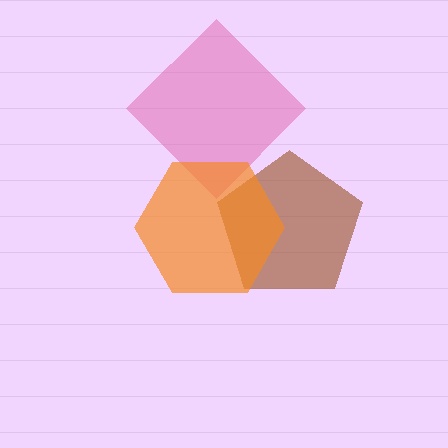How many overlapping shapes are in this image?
There are 3 overlapping shapes in the image.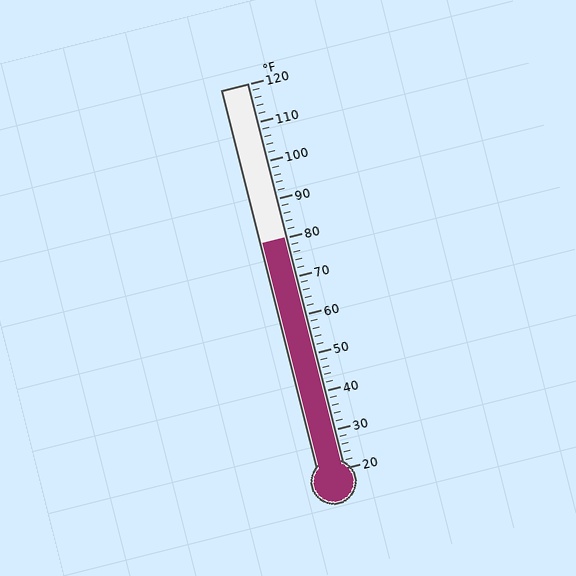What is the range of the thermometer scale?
The thermometer scale ranges from 20°F to 120°F.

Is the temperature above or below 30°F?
The temperature is above 30°F.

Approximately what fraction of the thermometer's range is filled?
The thermometer is filled to approximately 60% of its range.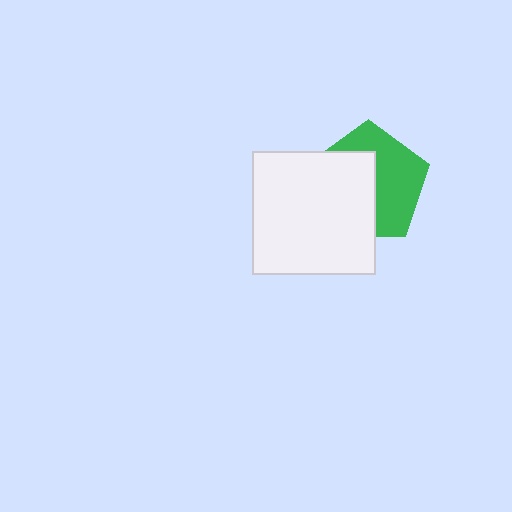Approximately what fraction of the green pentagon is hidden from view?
Roughly 49% of the green pentagon is hidden behind the white square.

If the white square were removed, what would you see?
You would see the complete green pentagon.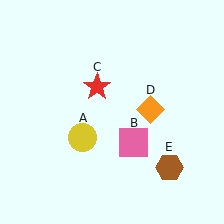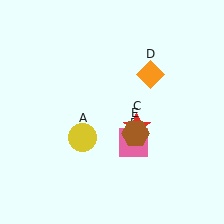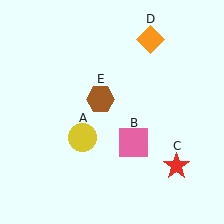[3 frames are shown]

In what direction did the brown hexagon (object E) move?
The brown hexagon (object E) moved up and to the left.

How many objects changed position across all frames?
3 objects changed position: red star (object C), orange diamond (object D), brown hexagon (object E).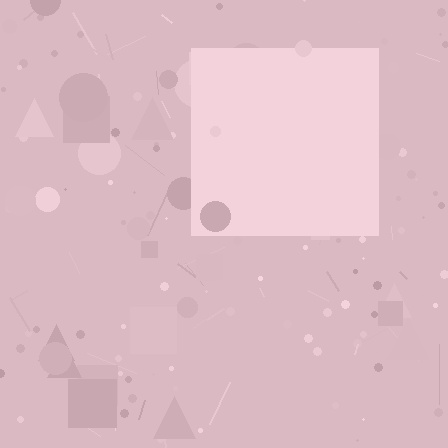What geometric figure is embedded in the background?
A square is embedded in the background.